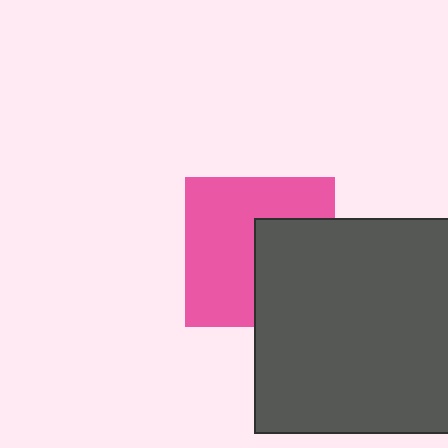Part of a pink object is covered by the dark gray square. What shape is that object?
It is a square.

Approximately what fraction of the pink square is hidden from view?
Roughly 40% of the pink square is hidden behind the dark gray square.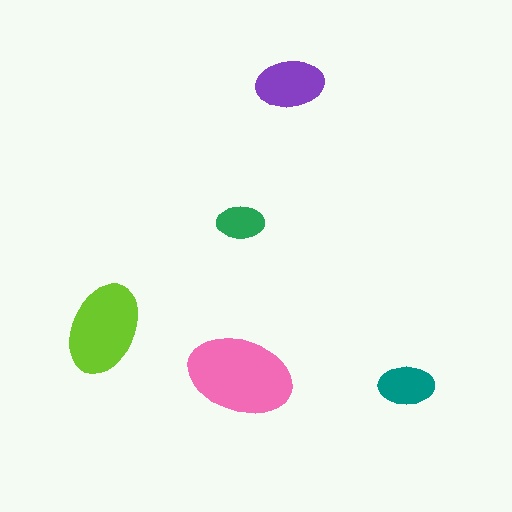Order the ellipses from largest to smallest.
the pink one, the lime one, the purple one, the teal one, the green one.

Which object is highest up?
The purple ellipse is topmost.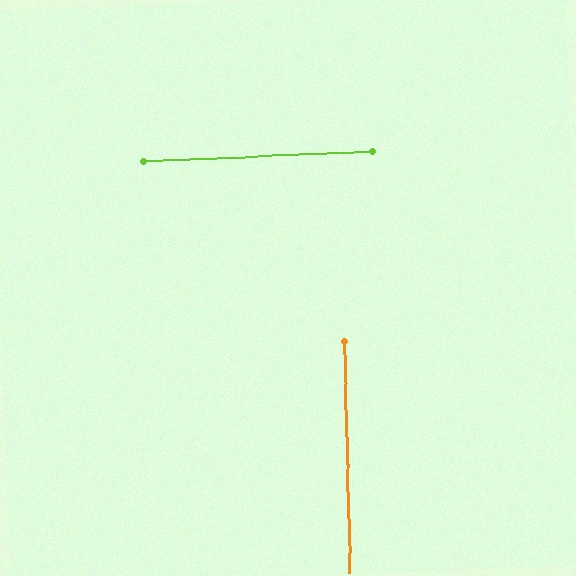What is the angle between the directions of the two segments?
Approximately 89 degrees.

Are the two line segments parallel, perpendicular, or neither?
Perpendicular — they meet at approximately 89°.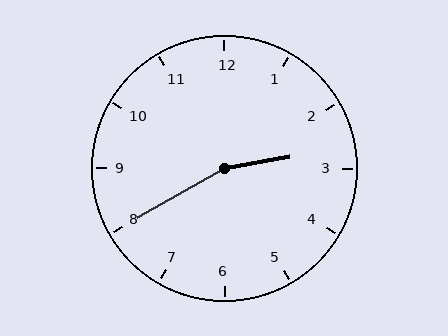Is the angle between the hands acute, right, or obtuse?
It is obtuse.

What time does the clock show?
2:40.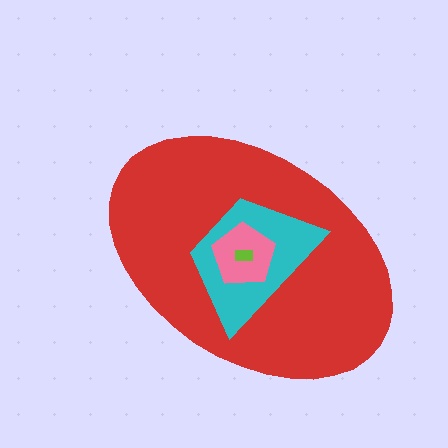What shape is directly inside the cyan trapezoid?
The pink pentagon.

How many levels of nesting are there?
4.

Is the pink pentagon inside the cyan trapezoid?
Yes.